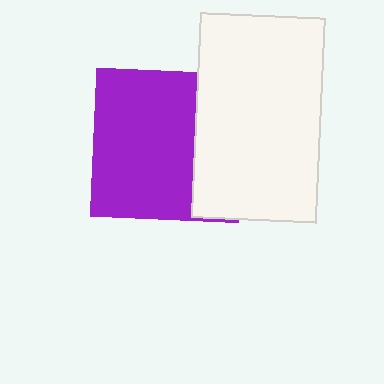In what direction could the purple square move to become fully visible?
The purple square could move left. That would shift it out from behind the white rectangle entirely.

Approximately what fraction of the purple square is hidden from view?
Roughly 32% of the purple square is hidden behind the white rectangle.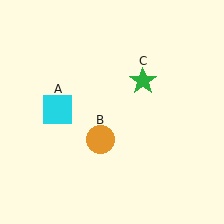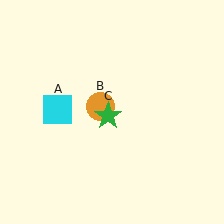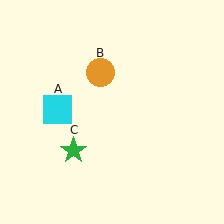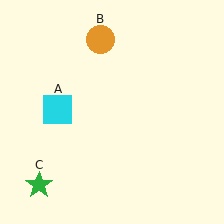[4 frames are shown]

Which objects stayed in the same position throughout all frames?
Cyan square (object A) remained stationary.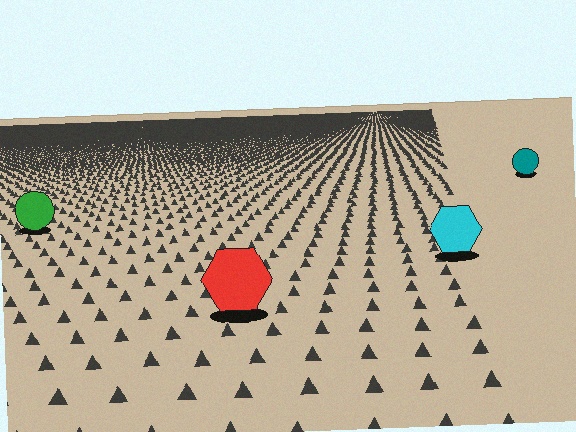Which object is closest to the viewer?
The red hexagon is closest. The texture marks near it are larger and more spread out.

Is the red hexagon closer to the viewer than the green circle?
Yes. The red hexagon is closer — you can tell from the texture gradient: the ground texture is coarser near it.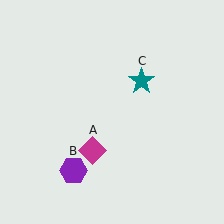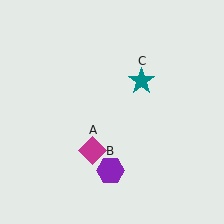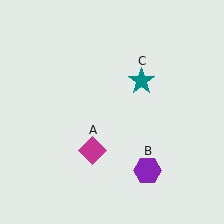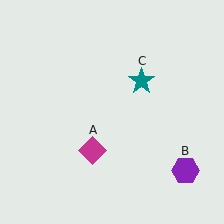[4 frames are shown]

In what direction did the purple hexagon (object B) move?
The purple hexagon (object B) moved right.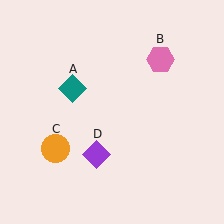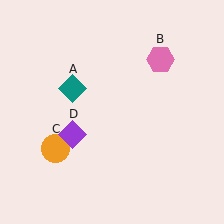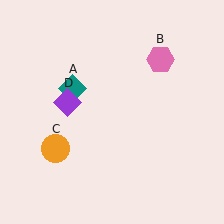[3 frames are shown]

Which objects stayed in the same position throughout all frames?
Teal diamond (object A) and pink hexagon (object B) and orange circle (object C) remained stationary.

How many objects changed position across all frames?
1 object changed position: purple diamond (object D).